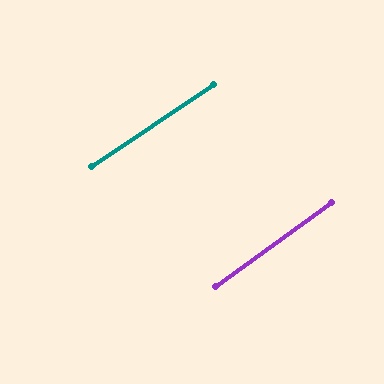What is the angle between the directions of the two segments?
Approximately 2 degrees.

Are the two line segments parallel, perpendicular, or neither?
Parallel — their directions differ by only 2.0°.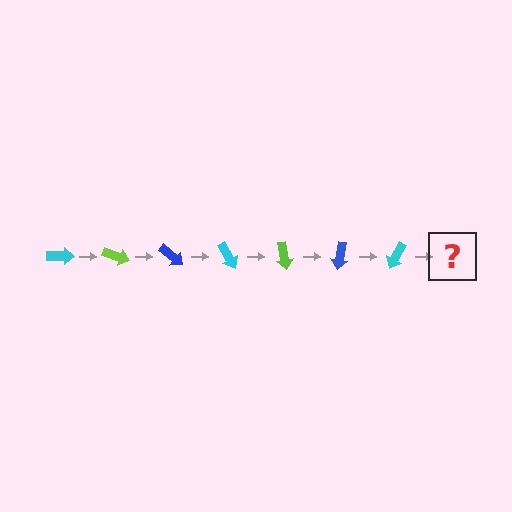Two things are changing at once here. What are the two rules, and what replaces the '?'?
The two rules are that it rotates 20 degrees each step and the color cycles through cyan, lime, and blue. The '?' should be a lime arrow, rotated 140 degrees from the start.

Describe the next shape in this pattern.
It should be a lime arrow, rotated 140 degrees from the start.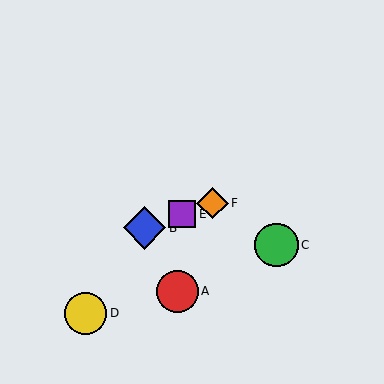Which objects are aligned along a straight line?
Objects B, E, F are aligned along a straight line.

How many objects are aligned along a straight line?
3 objects (B, E, F) are aligned along a straight line.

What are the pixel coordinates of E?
Object E is at (182, 214).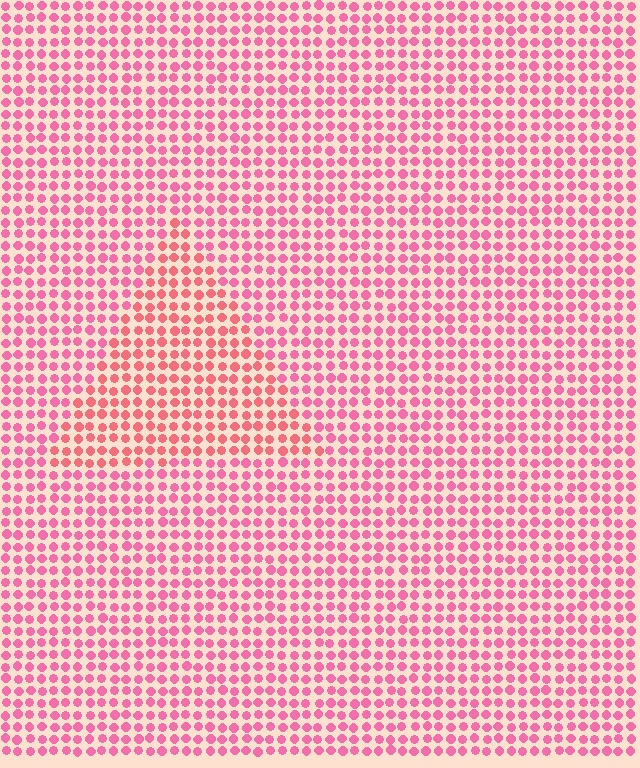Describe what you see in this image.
The image is filled with small pink elements in a uniform arrangement. A triangle-shaped region is visible where the elements are tinted to a slightly different hue, forming a subtle color boundary.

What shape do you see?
I see a triangle.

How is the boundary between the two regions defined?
The boundary is defined purely by a slight shift in hue (about 21 degrees). Spacing, size, and orientation are identical on both sides.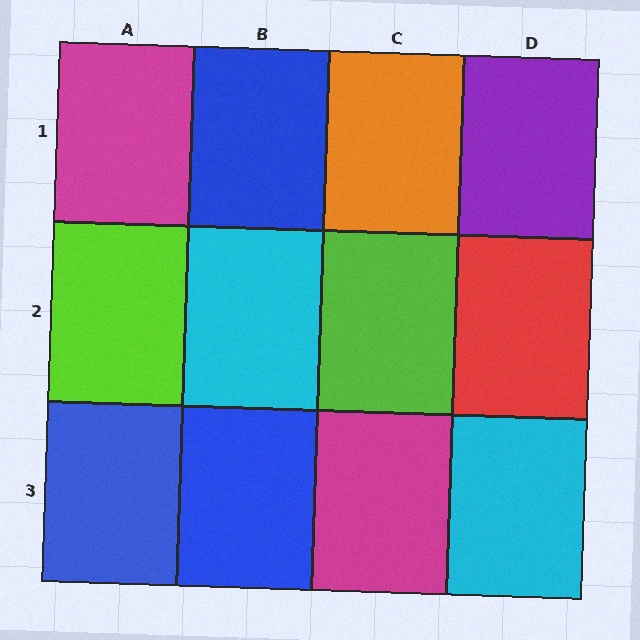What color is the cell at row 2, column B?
Cyan.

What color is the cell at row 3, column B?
Blue.